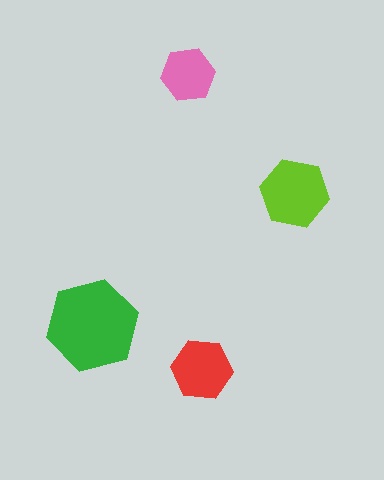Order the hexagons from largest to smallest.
the green one, the lime one, the red one, the pink one.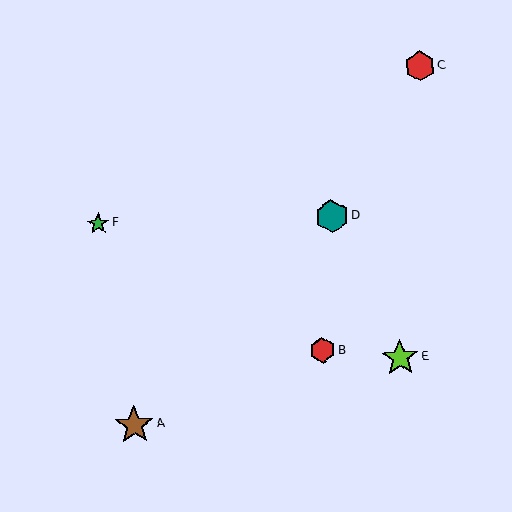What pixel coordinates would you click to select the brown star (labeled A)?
Click at (134, 425) to select the brown star A.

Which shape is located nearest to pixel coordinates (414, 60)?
The red hexagon (labeled C) at (420, 66) is nearest to that location.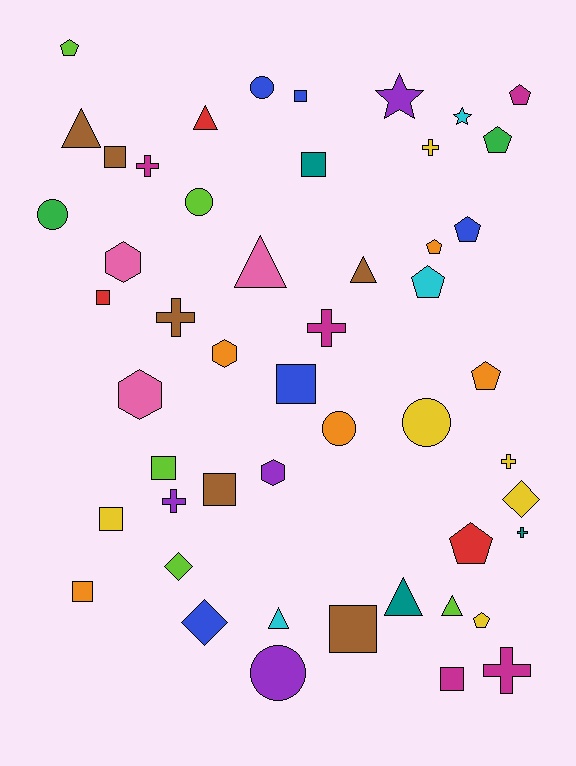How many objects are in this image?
There are 50 objects.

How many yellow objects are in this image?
There are 6 yellow objects.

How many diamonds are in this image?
There are 3 diamonds.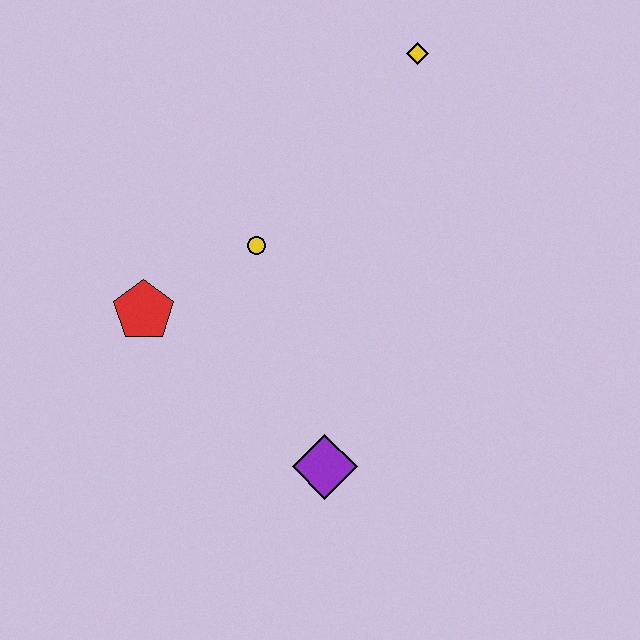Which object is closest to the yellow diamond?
The yellow circle is closest to the yellow diamond.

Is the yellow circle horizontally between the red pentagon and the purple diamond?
Yes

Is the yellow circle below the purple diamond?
No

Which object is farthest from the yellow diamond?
The purple diamond is farthest from the yellow diamond.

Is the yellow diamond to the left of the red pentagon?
No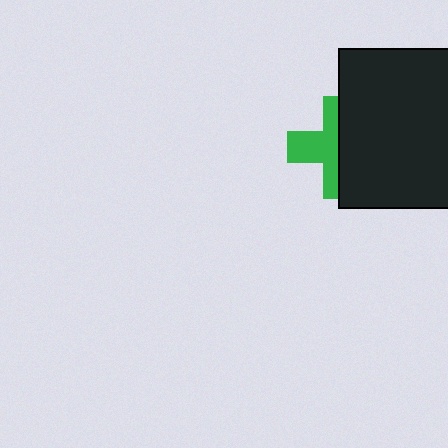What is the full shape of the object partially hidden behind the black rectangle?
The partially hidden object is a green cross.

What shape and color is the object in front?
The object in front is a black rectangle.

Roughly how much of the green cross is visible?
About half of it is visible (roughly 48%).